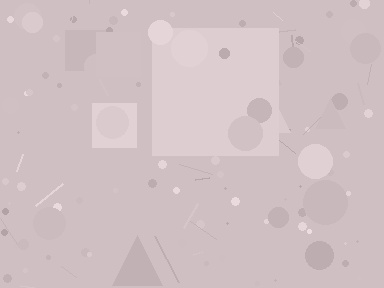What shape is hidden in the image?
A square is hidden in the image.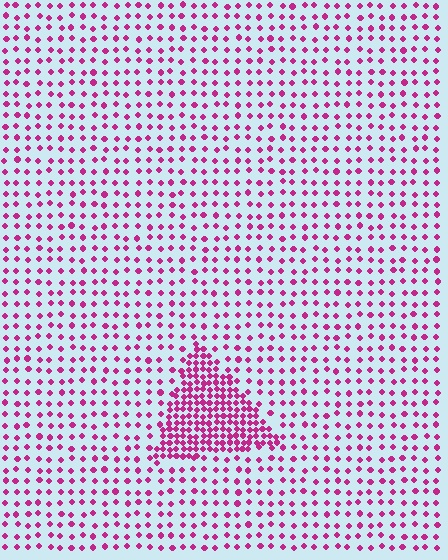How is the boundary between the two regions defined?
The boundary is defined by a change in element density (approximately 2.8x ratio). All elements are the same color, size, and shape.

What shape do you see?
I see a triangle.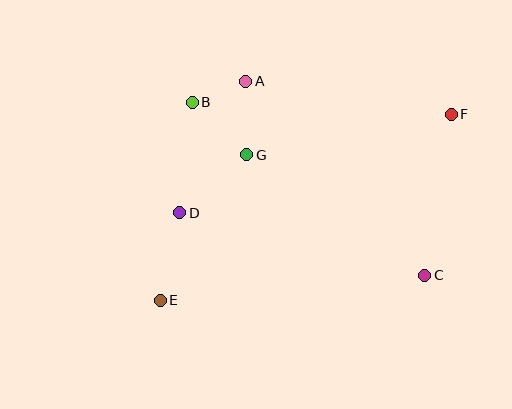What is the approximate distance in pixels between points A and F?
The distance between A and F is approximately 208 pixels.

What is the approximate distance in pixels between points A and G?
The distance between A and G is approximately 74 pixels.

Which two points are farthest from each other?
Points E and F are farthest from each other.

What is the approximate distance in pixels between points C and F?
The distance between C and F is approximately 163 pixels.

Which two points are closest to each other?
Points A and B are closest to each other.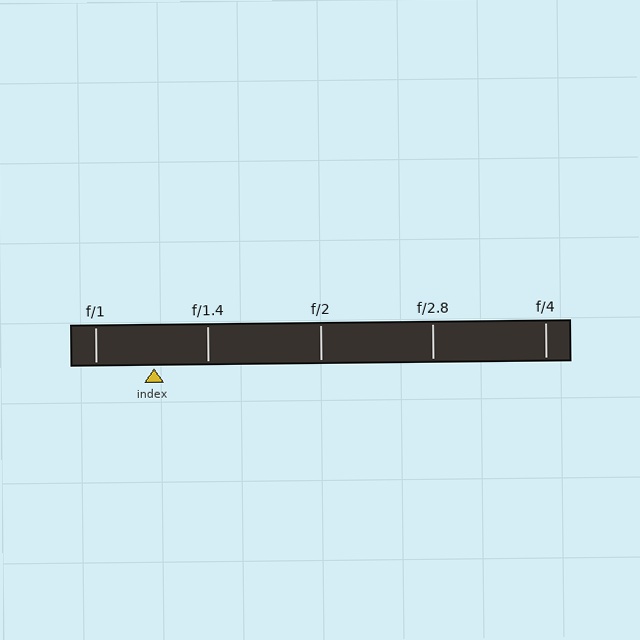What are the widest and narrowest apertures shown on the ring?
The widest aperture shown is f/1 and the narrowest is f/4.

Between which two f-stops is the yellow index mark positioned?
The index mark is between f/1 and f/1.4.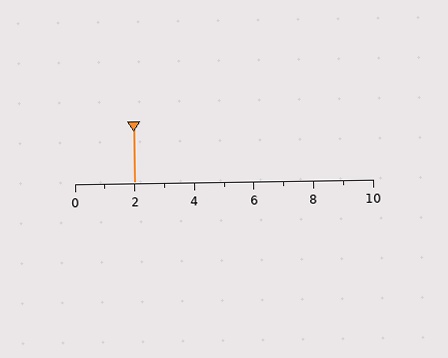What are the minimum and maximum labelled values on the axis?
The axis runs from 0 to 10.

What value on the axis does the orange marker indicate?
The marker indicates approximately 2.